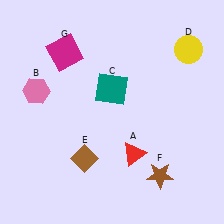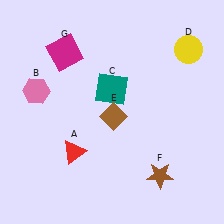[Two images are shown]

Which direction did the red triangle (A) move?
The red triangle (A) moved left.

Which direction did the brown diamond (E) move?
The brown diamond (E) moved up.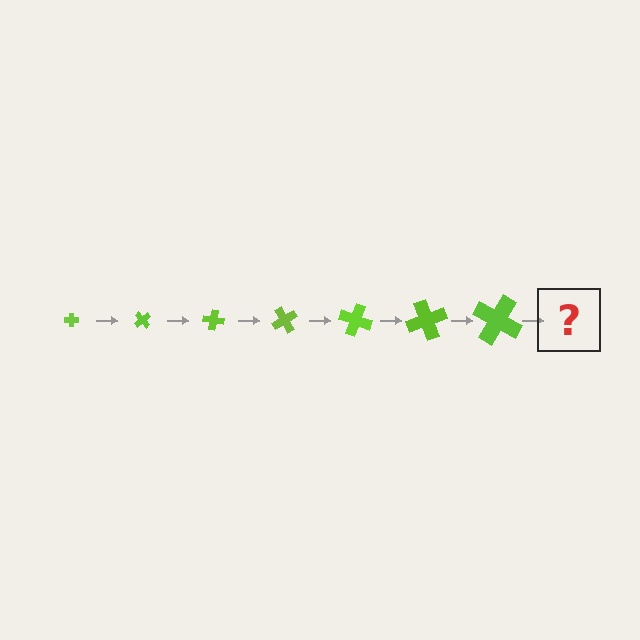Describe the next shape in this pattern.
It should be a cross, larger than the previous one and rotated 350 degrees from the start.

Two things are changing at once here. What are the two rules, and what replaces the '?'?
The two rules are that the cross grows larger each step and it rotates 50 degrees each step. The '?' should be a cross, larger than the previous one and rotated 350 degrees from the start.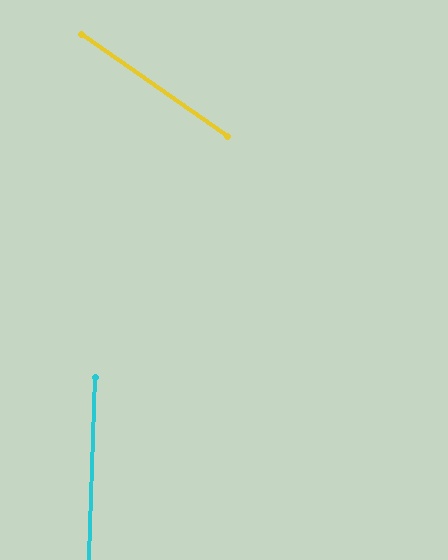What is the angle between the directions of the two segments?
Approximately 57 degrees.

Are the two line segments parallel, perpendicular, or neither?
Neither parallel nor perpendicular — they differ by about 57°.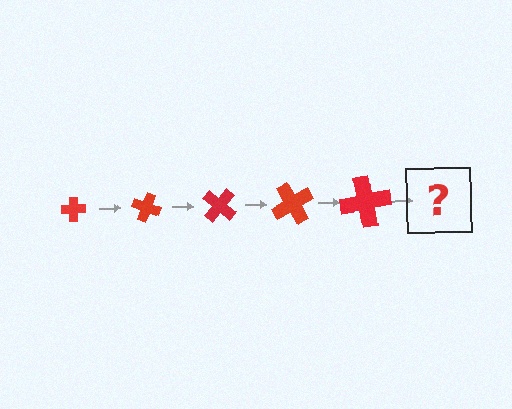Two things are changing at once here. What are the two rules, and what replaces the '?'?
The two rules are that the cross grows larger each step and it rotates 20 degrees each step. The '?' should be a cross, larger than the previous one and rotated 100 degrees from the start.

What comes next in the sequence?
The next element should be a cross, larger than the previous one and rotated 100 degrees from the start.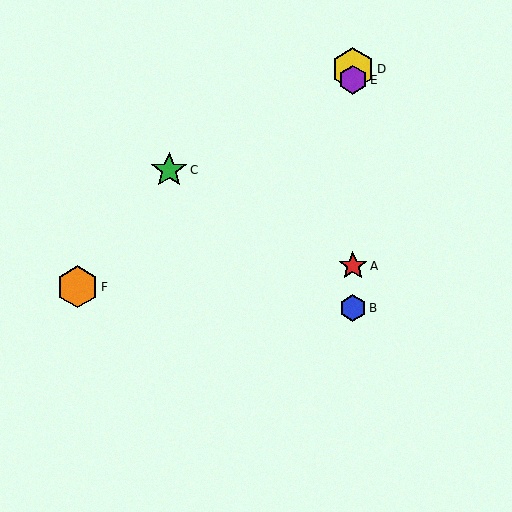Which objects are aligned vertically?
Objects A, B, D, E are aligned vertically.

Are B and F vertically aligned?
No, B is at x≈353 and F is at x≈77.